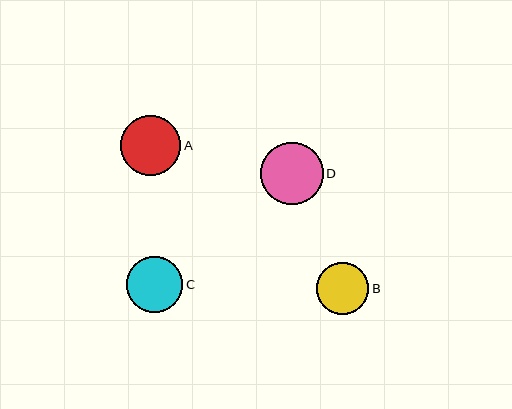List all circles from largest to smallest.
From largest to smallest: D, A, C, B.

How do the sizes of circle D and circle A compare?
Circle D and circle A are approximately the same size.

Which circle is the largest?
Circle D is the largest with a size of approximately 62 pixels.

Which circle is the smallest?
Circle B is the smallest with a size of approximately 52 pixels.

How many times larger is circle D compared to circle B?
Circle D is approximately 1.2 times the size of circle B.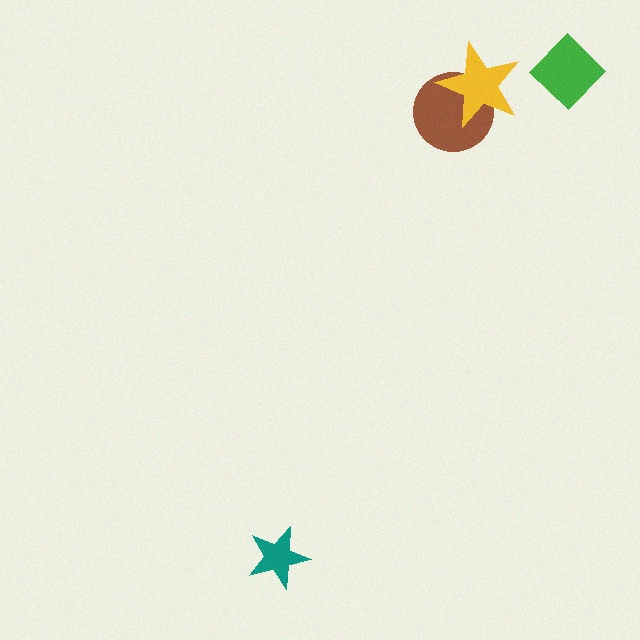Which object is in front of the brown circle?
The yellow star is in front of the brown circle.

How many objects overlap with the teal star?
0 objects overlap with the teal star.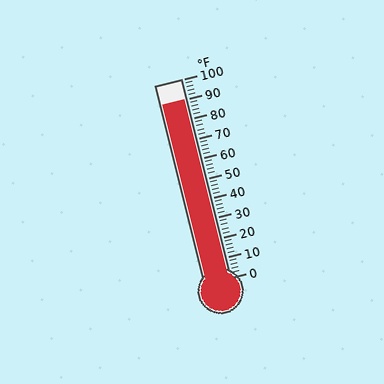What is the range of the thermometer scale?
The thermometer scale ranges from 0°F to 100°F.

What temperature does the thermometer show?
The thermometer shows approximately 90°F.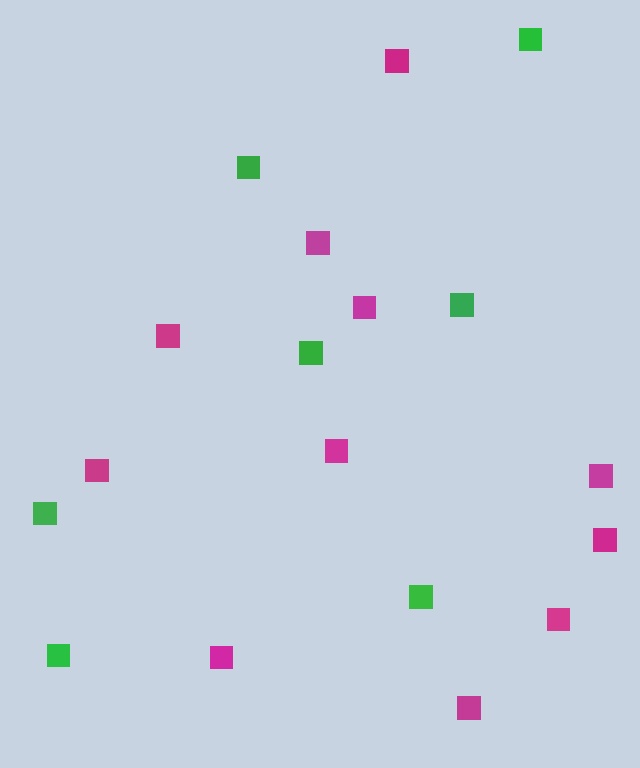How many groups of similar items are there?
There are 2 groups: one group of green squares (7) and one group of magenta squares (11).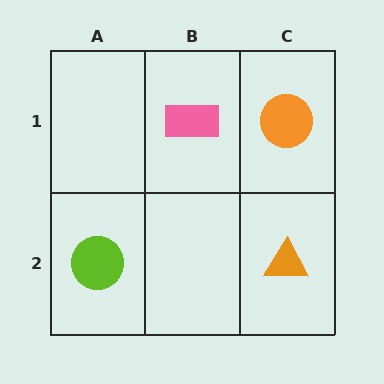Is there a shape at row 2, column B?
No, that cell is empty.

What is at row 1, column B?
A pink rectangle.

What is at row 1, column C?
An orange circle.